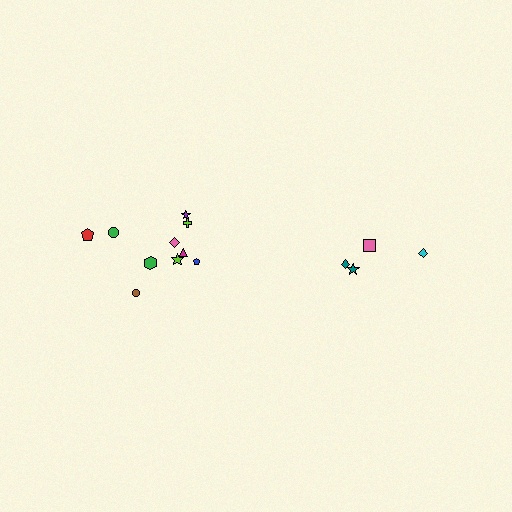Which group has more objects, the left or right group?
The left group.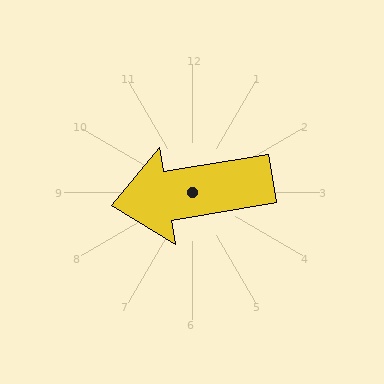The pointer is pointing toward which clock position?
Roughly 9 o'clock.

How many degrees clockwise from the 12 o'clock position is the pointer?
Approximately 260 degrees.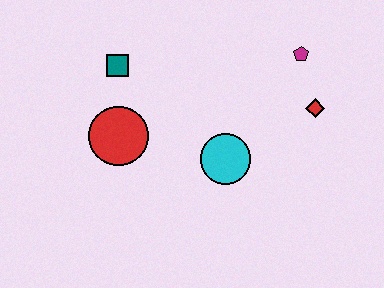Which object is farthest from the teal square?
The red diamond is farthest from the teal square.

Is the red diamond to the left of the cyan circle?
No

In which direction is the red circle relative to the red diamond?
The red circle is to the left of the red diamond.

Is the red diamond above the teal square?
No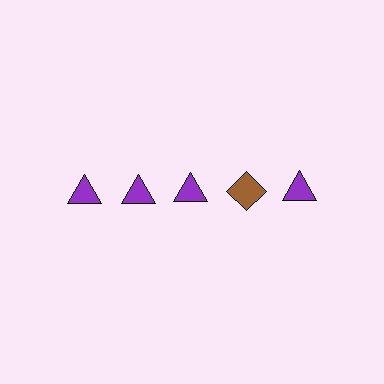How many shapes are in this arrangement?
There are 5 shapes arranged in a grid pattern.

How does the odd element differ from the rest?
It differs in both color (brown instead of purple) and shape (diamond instead of triangle).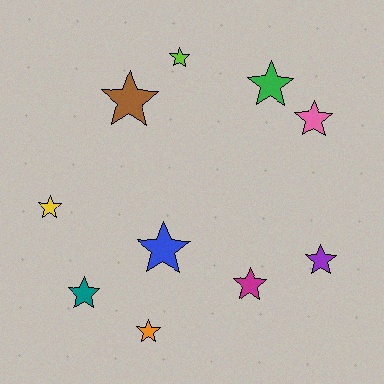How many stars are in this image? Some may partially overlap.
There are 10 stars.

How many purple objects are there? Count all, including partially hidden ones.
There is 1 purple object.